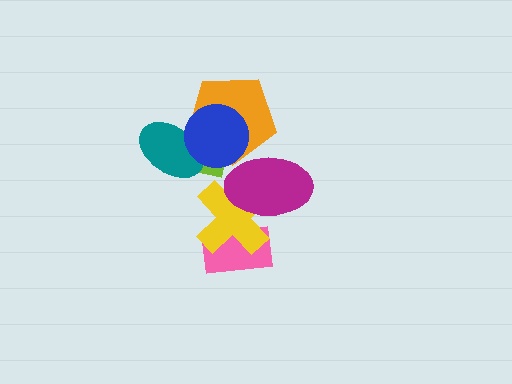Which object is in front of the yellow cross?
The magenta ellipse is in front of the yellow cross.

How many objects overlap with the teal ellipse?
3 objects overlap with the teal ellipse.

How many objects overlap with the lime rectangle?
3 objects overlap with the lime rectangle.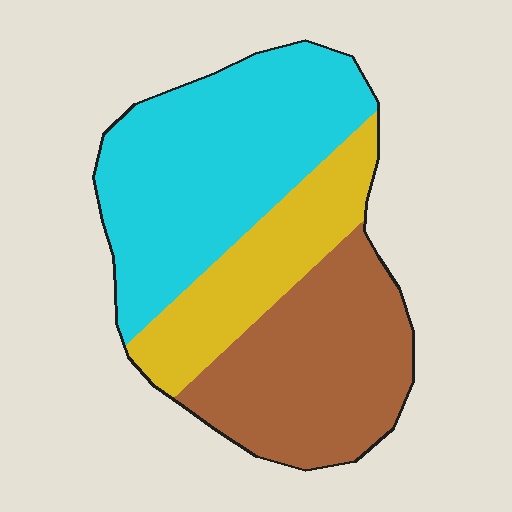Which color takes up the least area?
Yellow, at roughly 20%.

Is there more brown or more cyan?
Cyan.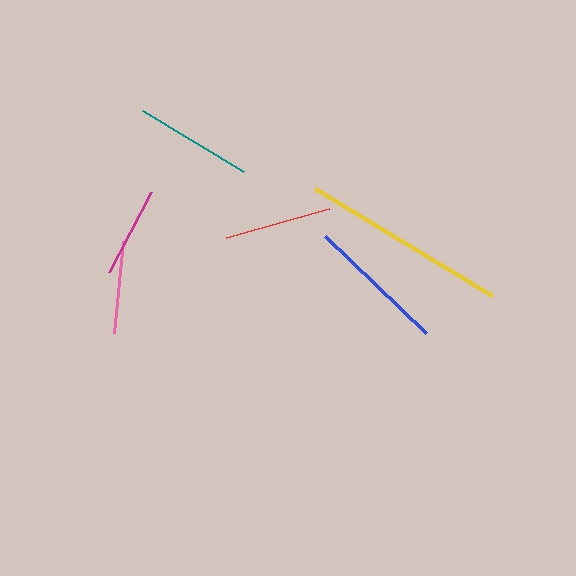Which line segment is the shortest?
The magenta line is the shortest at approximately 90 pixels.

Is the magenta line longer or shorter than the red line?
The red line is longer than the magenta line.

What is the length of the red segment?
The red segment is approximately 107 pixels long.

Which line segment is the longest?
The yellow line is the longest at approximately 207 pixels.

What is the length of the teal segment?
The teal segment is approximately 118 pixels long.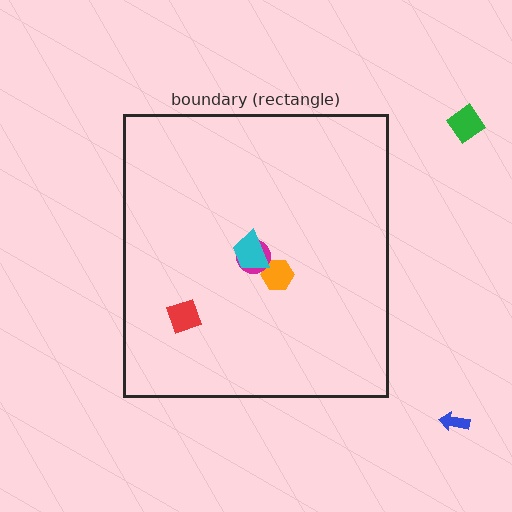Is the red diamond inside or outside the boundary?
Inside.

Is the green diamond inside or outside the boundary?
Outside.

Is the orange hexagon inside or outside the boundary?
Inside.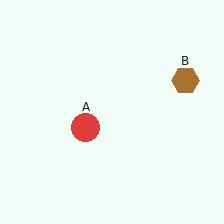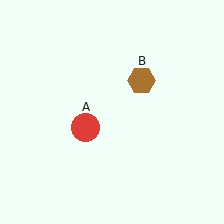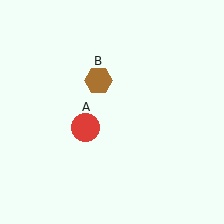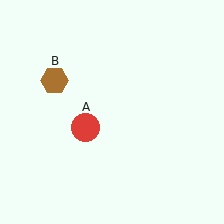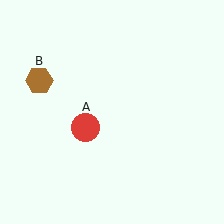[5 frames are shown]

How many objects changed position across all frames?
1 object changed position: brown hexagon (object B).